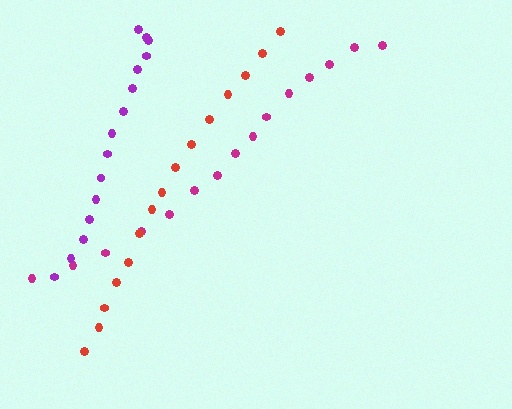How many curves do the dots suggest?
There are 3 distinct paths.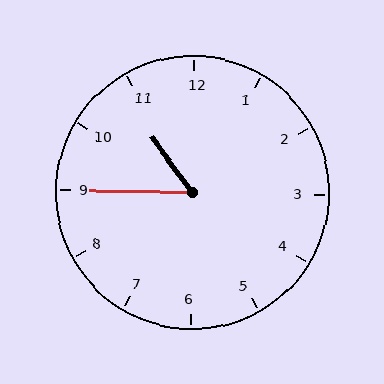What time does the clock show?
10:45.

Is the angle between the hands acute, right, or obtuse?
It is acute.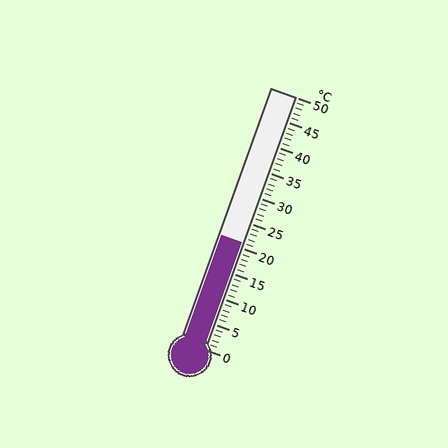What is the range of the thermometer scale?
The thermometer scale ranges from 0°C to 50°C.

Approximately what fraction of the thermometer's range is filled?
The thermometer is filled to approximately 40% of its range.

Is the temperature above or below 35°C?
The temperature is below 35°C.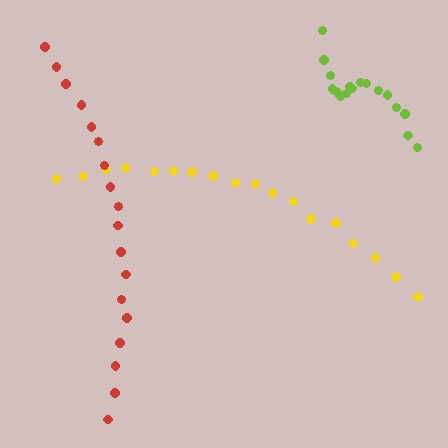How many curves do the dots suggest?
There are 3 distinct paths.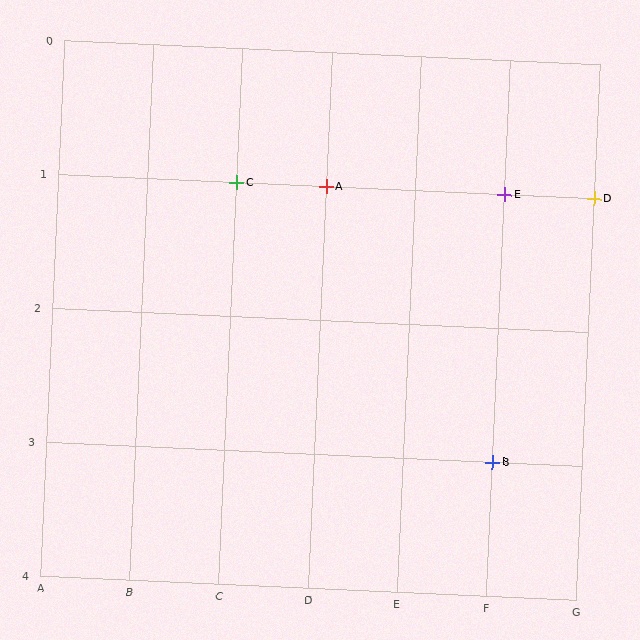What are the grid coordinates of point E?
Point E is at grid coordinates (F, 1).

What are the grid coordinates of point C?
Point C is at grid coordinates (C, 1).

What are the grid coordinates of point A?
Point A is at grid coordinates (D, 1).